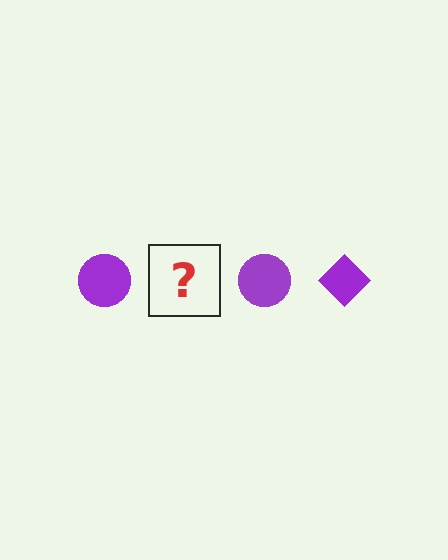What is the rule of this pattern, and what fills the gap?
The rule is that the pattern cycles through circle, diamond shapes in purple. The gap should be filled with a purple diamond.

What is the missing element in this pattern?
The missing element is a purple diamond.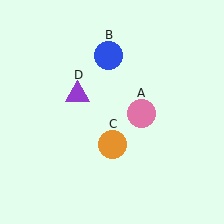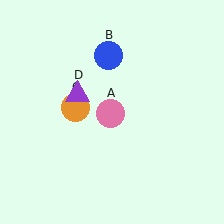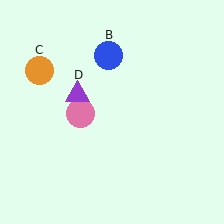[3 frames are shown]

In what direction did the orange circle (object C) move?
The orange circle (object C) moved up and to the left.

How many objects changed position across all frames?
2 objects changed position: pink circle (object A), orange circle (object C).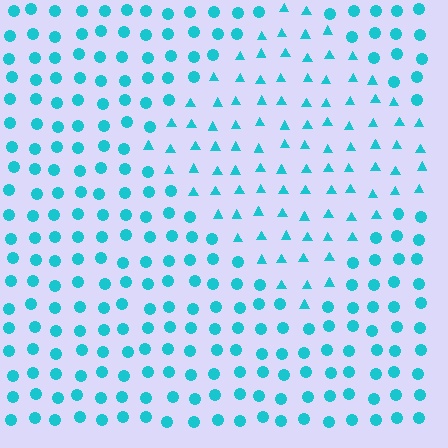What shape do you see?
I see a diamond.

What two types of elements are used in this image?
The image uses triangles inside the diamond region and circles outside it.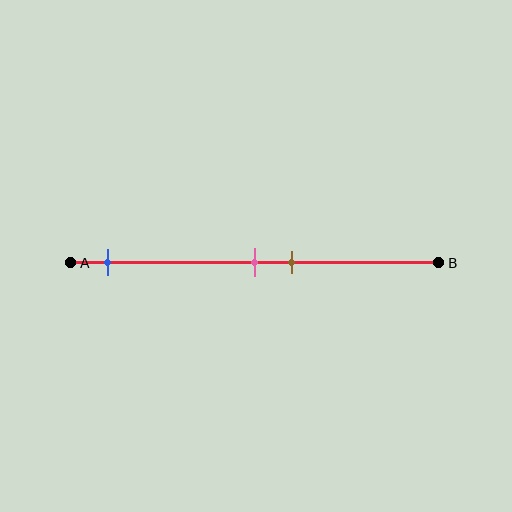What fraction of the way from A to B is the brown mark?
The brown mark is approximately 60% (0.6) of the way from A to B.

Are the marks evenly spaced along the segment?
No, the marks are not evenly spaced.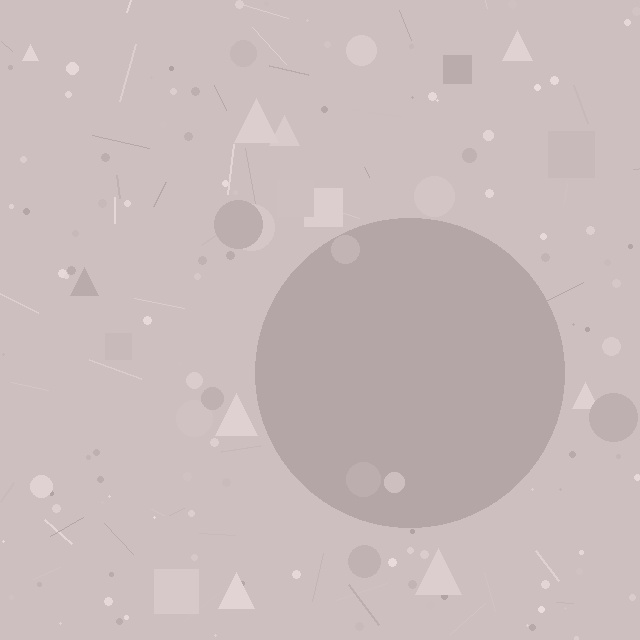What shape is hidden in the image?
A circle is hidden in the image.